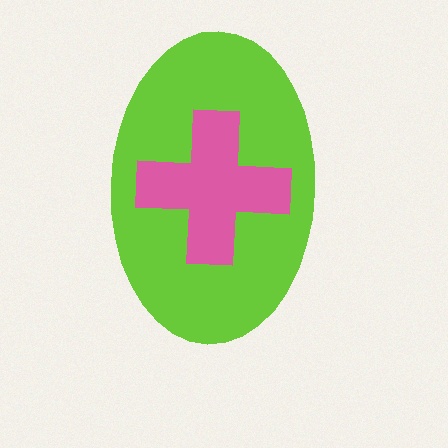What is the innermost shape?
The pink cross.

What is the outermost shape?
The lime ellipse.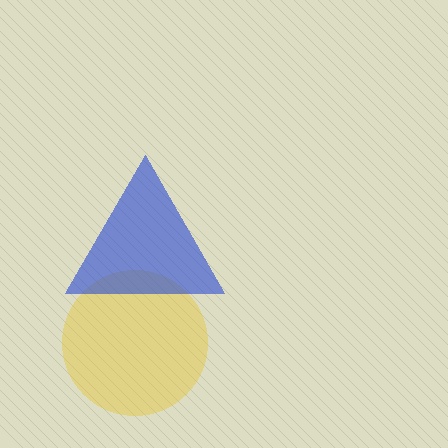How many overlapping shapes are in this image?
There are 2 overlapping shapes in the image.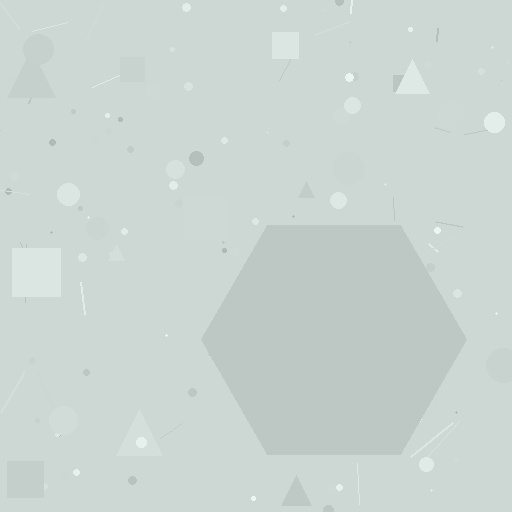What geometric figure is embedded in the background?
A hexagon is embedded in the background.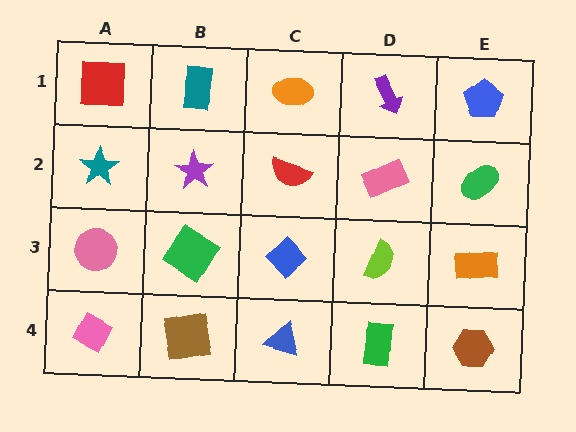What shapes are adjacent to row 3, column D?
A pink rectangle (row 2, column D), a green rectangle (row 4, column D), a blue diamond (row 3, column C), an orange rectangle (row 3, column E).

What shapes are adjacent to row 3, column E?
A green ellipse (row 2, column E), a brown hexagon (row 4, column E), a lime semicircle (row 3, column D).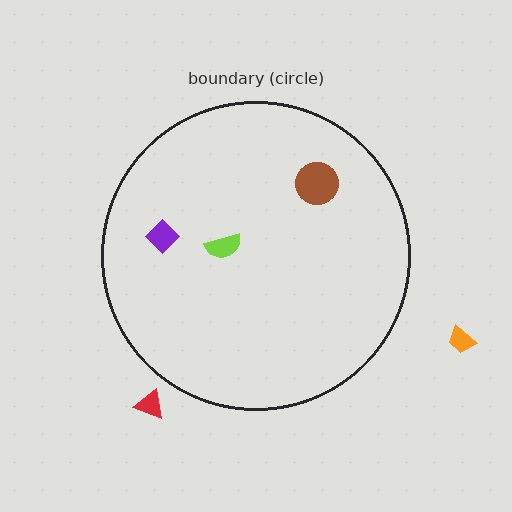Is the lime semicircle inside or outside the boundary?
Inside.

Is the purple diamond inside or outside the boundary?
Inside.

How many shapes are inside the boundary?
3 inside, 2 outside.